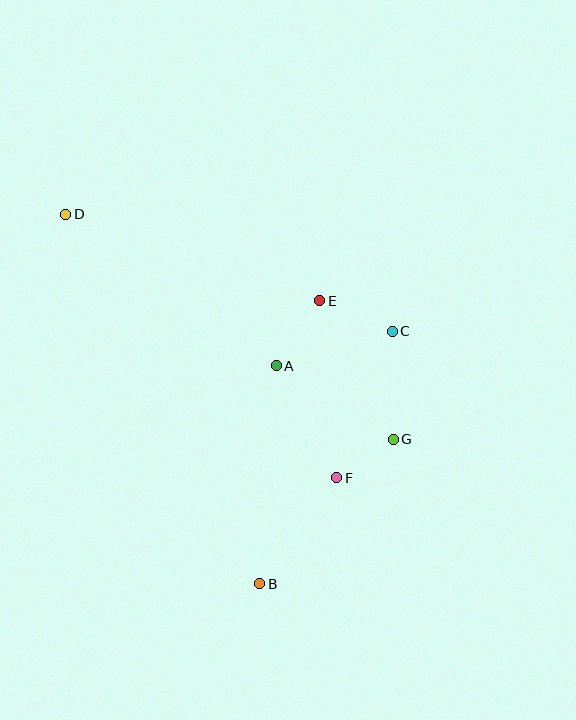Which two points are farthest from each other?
Points B and D are farthest from each other.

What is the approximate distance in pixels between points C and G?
The distance between C and G is approximately 108 pixels.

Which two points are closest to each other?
Points F and G are closest to each other.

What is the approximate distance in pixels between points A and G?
The distance between A and G is approximately 138 pixels.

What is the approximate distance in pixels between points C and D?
The distance between C and D is approximately 347 pixels.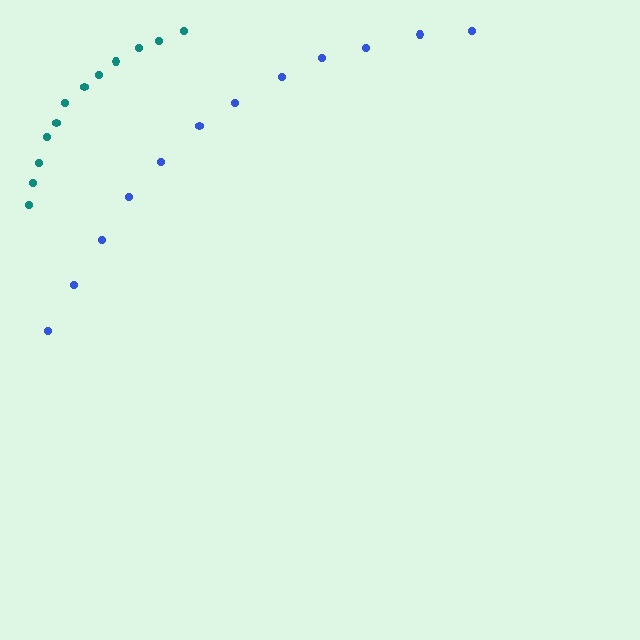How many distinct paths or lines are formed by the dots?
There are 2 distinct paths.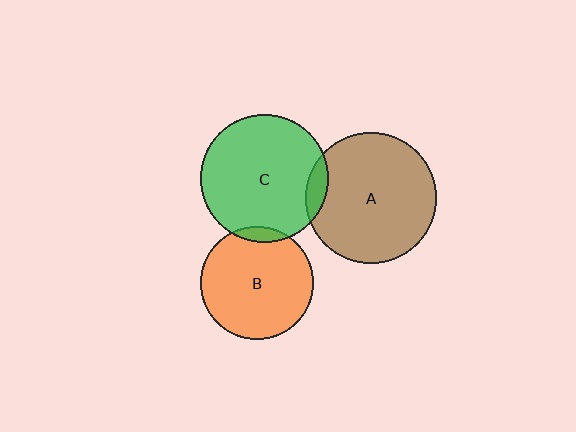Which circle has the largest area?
Circle A (brown).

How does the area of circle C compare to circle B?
Approximately 1.3 times.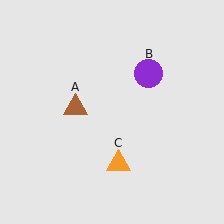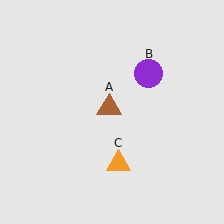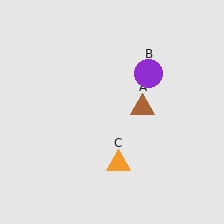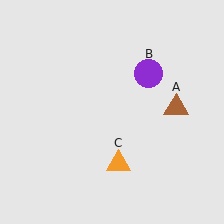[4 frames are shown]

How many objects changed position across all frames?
1 object changed position: brown triangle (object A).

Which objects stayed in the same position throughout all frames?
Purple circle (object B) and orange triangle (object C) remained stationary.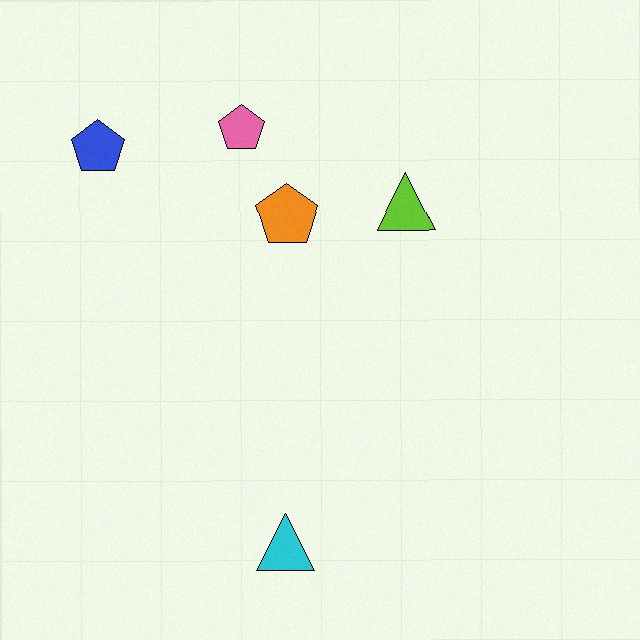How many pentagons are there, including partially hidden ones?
There are 3 pentagons.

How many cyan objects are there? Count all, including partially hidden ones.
There is 1 cyan object.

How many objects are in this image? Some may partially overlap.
There are 5 objects.